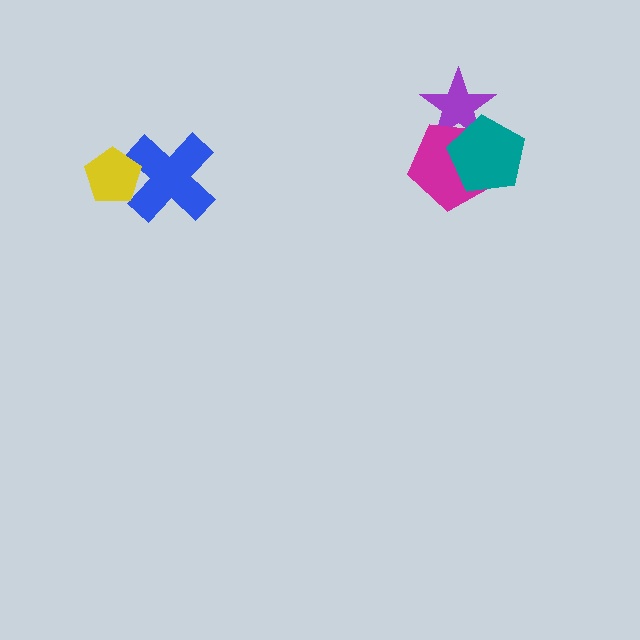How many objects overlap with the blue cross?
1 object overlaps with the blue cross.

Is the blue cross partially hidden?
Yes, it is partially covered by another shape.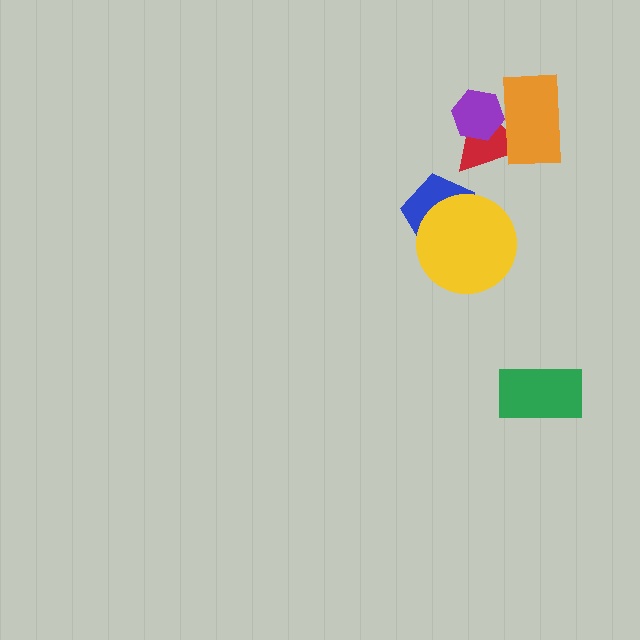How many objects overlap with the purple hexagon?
2 objects overlap with the purple hexagon.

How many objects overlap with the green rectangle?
0 objects overlap with the green rectangle.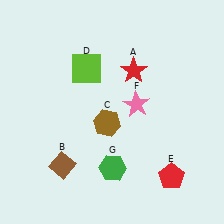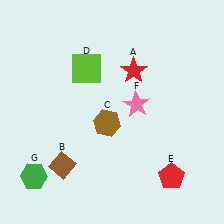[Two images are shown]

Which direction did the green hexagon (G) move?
The green hexagon (G) moved left.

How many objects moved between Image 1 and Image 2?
1 object moved between the two images.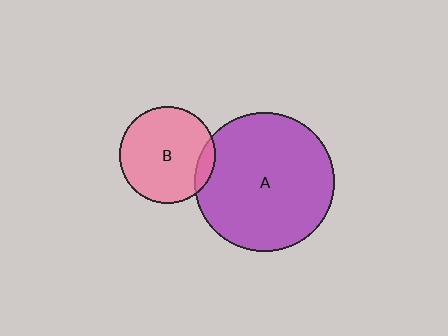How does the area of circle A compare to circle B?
Approximately 2.1 times.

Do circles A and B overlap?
Yes.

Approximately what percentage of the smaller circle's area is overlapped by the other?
Approximately 10%.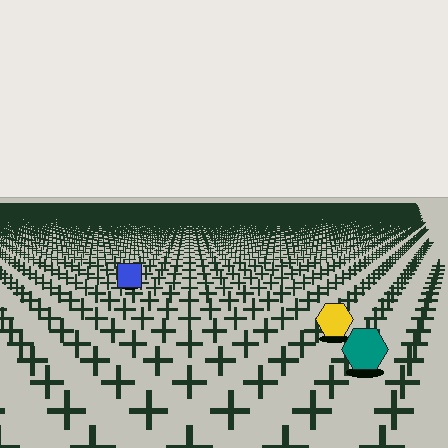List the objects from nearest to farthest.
From nearest to farthest: the teal hexagon, the yellow hexagon, the blue square.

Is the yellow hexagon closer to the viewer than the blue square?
Yes. The yellow hexagon is closer — you can tell from the texture gradient: the ground texture is coarser near it.